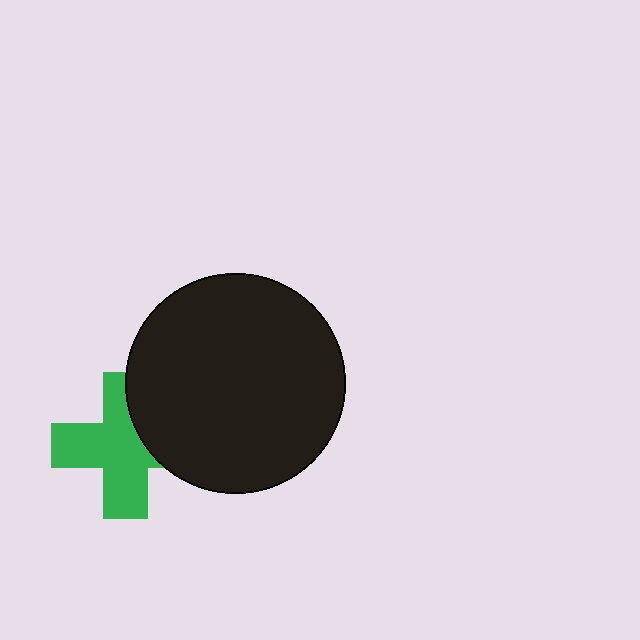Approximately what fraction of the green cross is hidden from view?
Roughly 31% of the green cross is hidden behind the black circle.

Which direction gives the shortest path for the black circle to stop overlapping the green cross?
Moving right gives the shortest separation.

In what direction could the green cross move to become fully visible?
The green cross could move left. That would shift it out from behind the black circle entirely.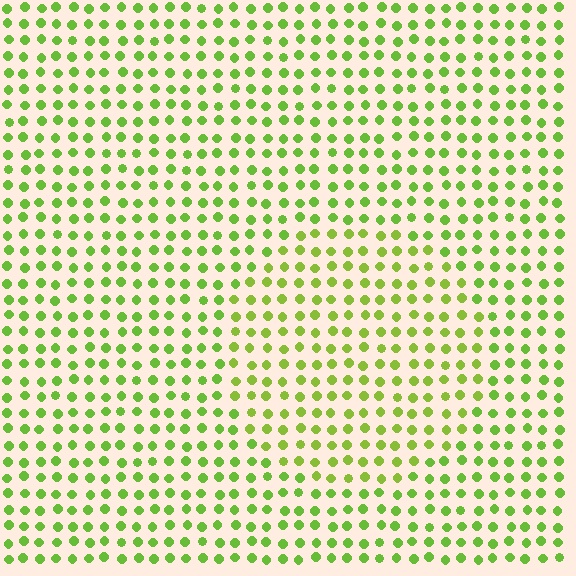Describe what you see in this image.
The image is filled with small lime elements in a uniform arrangement. A circle-shaped region is visible where the elements are tinted to a slightly different hue, forming a subtle color boundary.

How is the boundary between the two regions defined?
The boundary is defined purely by a slight shift in hue (about 15 degrees). Spacing, size, and orientation are identical on both sides.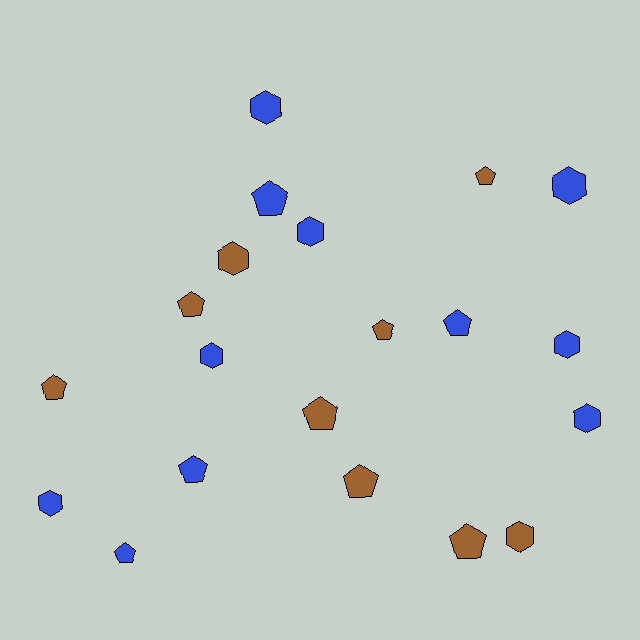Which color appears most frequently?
Blue, with 11 objects.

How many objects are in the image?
There are 20 objects.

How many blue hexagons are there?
There are 7 blue hexagons.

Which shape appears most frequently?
Pentagon, with 11 objects.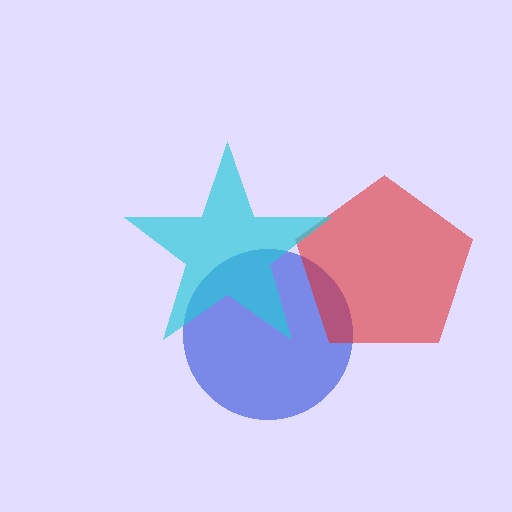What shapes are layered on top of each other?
The layered shapes are: a blue circle, a red pentagon, a cyan star.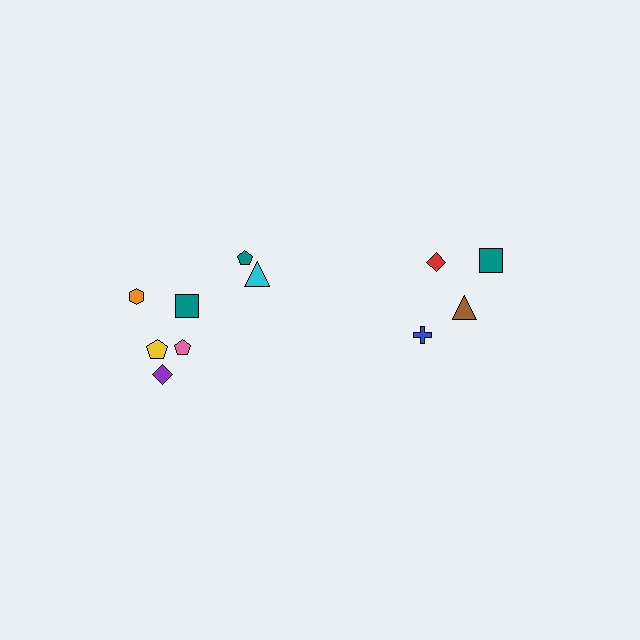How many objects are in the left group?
There are 7 objects.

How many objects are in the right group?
There are 4 objects.